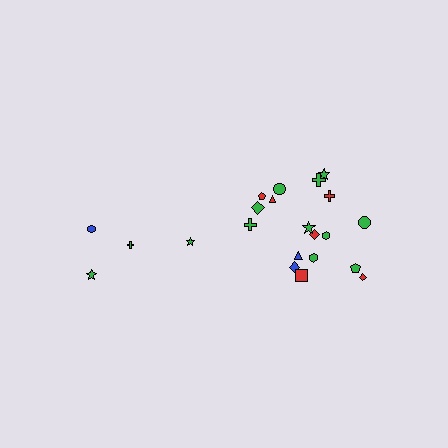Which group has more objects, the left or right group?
The right group.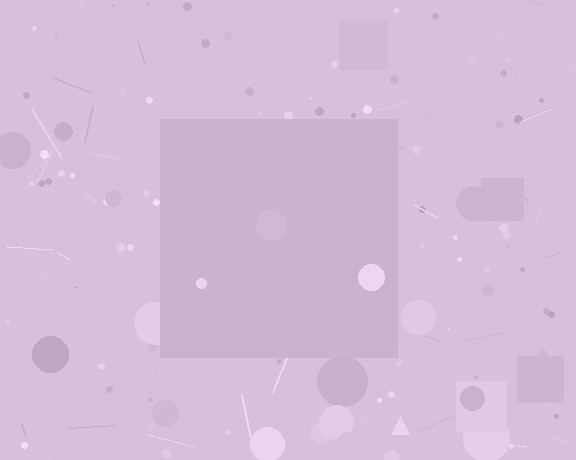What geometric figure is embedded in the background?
A square is embedded in the background.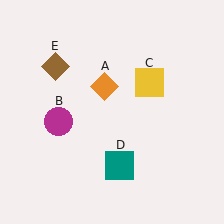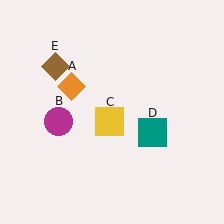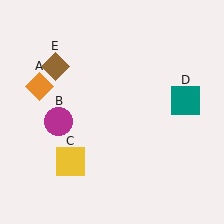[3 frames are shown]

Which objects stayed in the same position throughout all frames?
Magenta circle (object B) and brown diamond (object E) remained stationary.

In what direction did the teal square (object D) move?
The teal square (object D) moved up and to the right.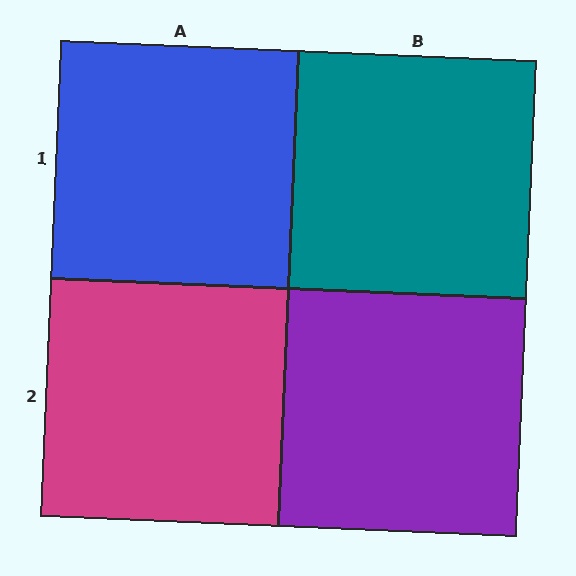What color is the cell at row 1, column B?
Teal.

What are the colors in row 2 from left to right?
Magenta, purple.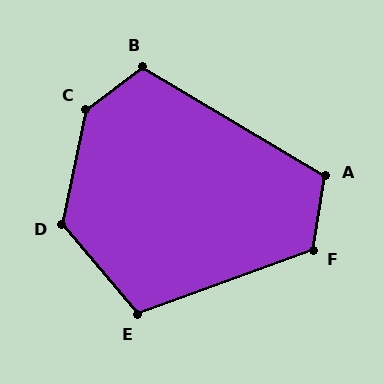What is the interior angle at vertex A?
Approximately 111 degrees (obtuse).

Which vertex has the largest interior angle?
C, at approximately 139 degrees.